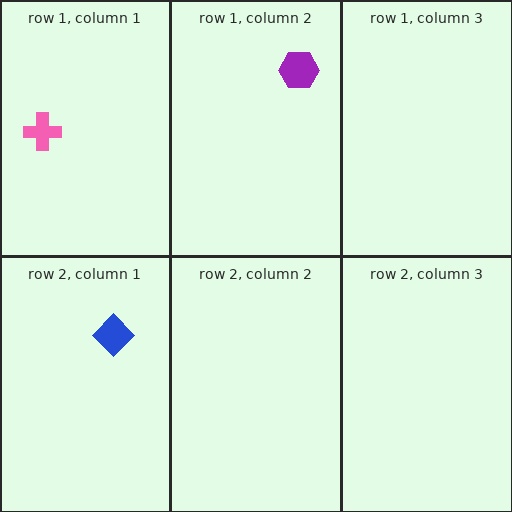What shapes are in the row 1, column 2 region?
The purple hexagon.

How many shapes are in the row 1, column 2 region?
1.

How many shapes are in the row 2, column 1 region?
1.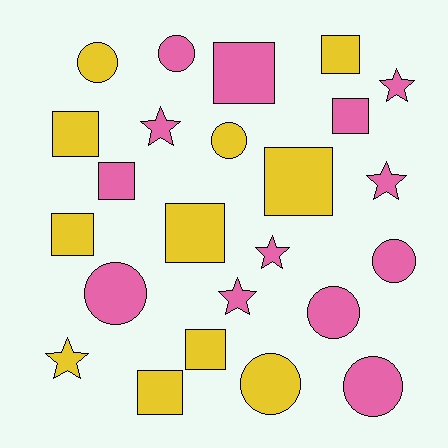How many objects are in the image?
There are 24 objects.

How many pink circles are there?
There are 5 pink circles.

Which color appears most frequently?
Pink, with 13 objects.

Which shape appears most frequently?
Square, with 10 objects.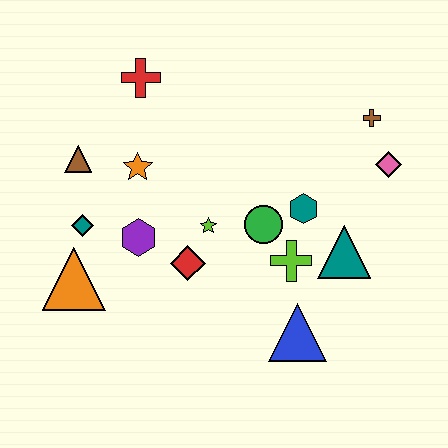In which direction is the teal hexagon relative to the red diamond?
The teal hexagon is to the right of the red diamond.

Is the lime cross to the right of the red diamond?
Yes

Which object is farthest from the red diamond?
The brown cross is farthest from the red diamond.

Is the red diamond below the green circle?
Yes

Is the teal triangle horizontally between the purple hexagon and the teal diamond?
No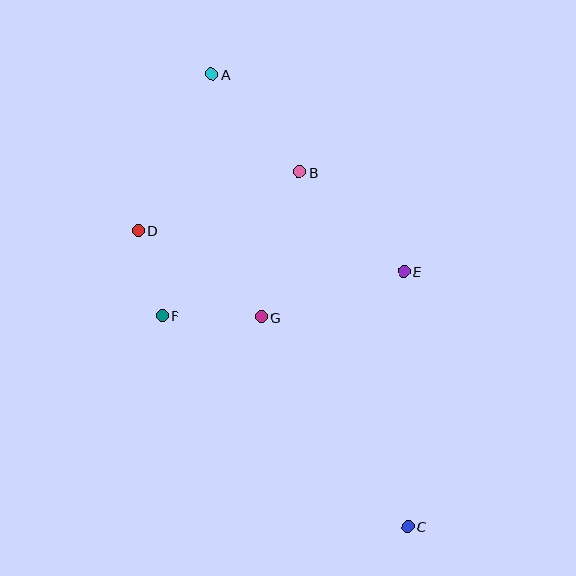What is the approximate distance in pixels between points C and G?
The distance between C and G is approximately 256 pixels.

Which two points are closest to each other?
Points D and F are closest to each other.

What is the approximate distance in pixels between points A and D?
The distance between A and D is approximately 173 pixels.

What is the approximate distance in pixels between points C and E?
The distance between C and E is approximately 255 pixels.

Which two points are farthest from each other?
Points A and C are farthest from each other.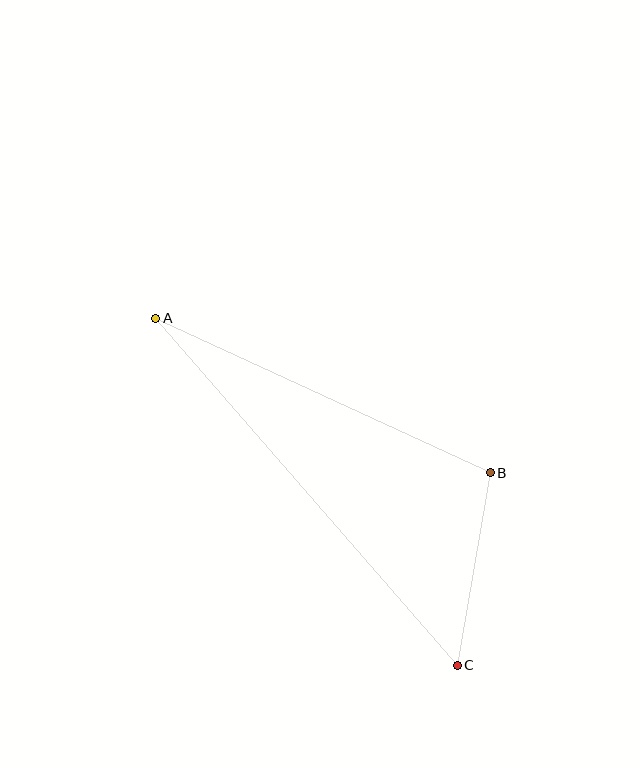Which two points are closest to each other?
Points B and C are closest to each other.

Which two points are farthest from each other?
Points A and C are farthest from each other.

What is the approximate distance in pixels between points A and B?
The distance between A and B is approximately 369 pixels.